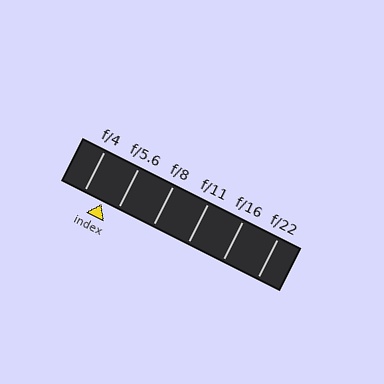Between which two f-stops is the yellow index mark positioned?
The index mark is between f/4 and f/5.6.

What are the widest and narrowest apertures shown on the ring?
The widest aperture shown is f/4 and the narrowest is f/22.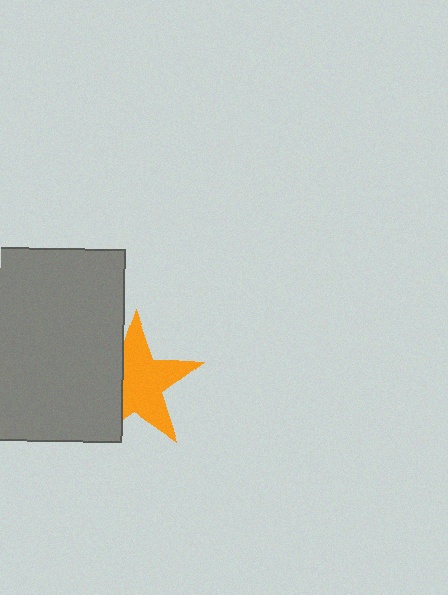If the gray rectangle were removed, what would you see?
You would see the complete orange star.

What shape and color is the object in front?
The object in front is a gray rectangle.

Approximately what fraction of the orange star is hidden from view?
Roughly 35% of the orange star is hidden behind the gray rectangle.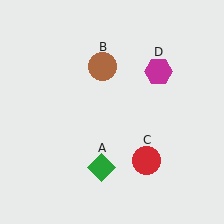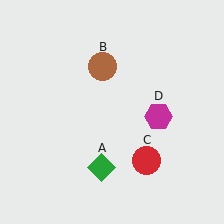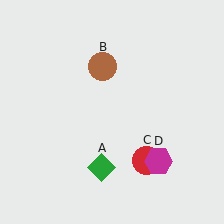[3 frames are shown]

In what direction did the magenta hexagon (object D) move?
The magenta hexagon (object D) moved down.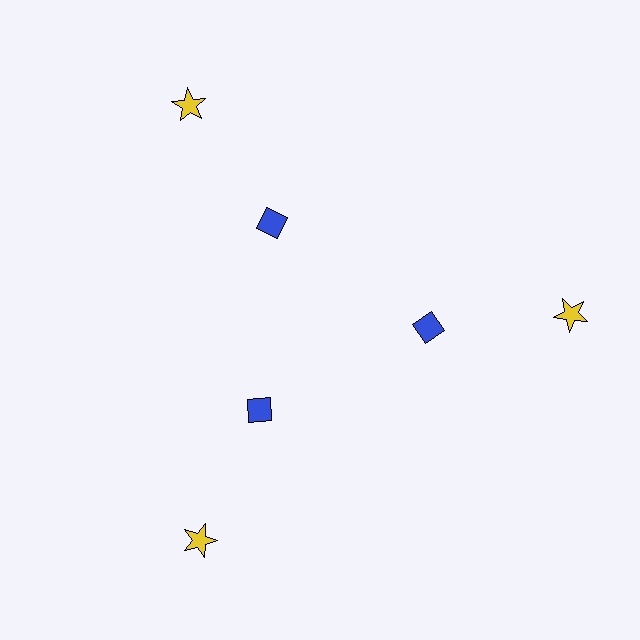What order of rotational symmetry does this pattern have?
This pattern has 3-fold rotational symmetry.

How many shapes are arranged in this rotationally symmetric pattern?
There are 6 shapes, arranged in 3 groups of 2.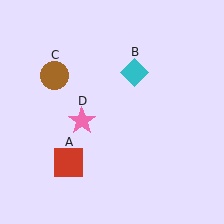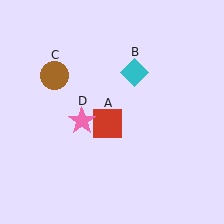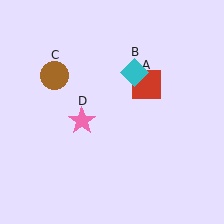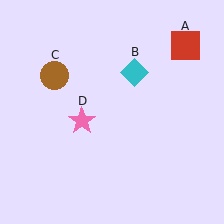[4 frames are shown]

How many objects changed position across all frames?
1 object changed position: red square (object A).